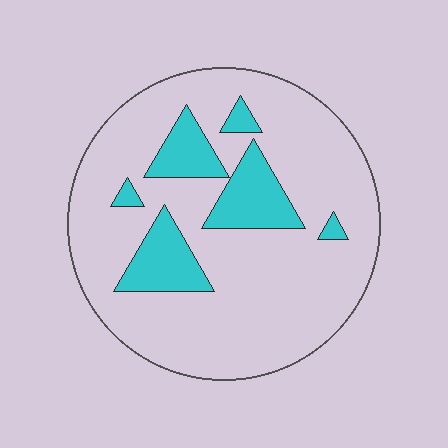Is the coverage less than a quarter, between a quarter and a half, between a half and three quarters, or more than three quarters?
Less than a quarter.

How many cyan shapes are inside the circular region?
6.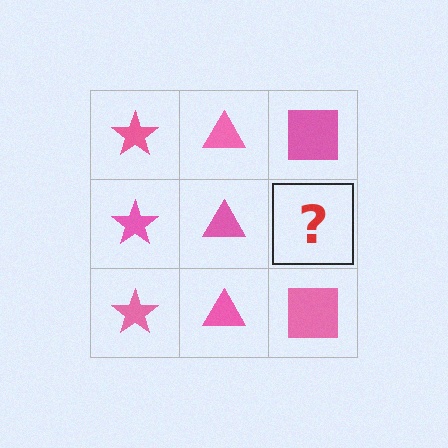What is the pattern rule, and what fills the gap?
The rule is that each column has a consistent shape. The gap should be filled with a pink square.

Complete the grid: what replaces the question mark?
The question mark should be replaced with a pink square.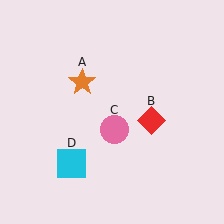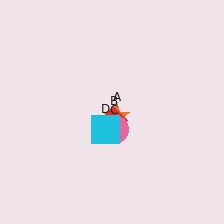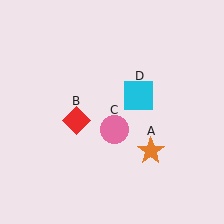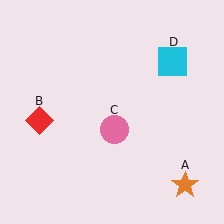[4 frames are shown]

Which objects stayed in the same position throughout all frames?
Pink circle (object C) remained stationary.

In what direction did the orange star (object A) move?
The orange star (object A) moved down and to the right.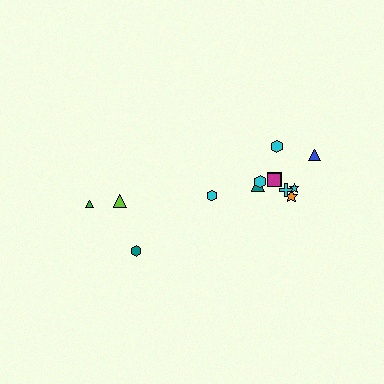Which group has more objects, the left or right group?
The right group.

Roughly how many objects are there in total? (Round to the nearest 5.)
Roughly 15 objects in total.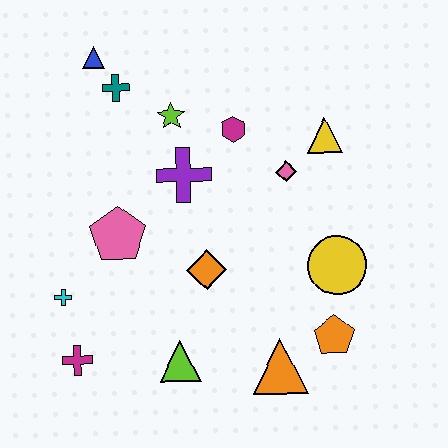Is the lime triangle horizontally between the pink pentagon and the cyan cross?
No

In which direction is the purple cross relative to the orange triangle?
The purple cross is above the orange triangle.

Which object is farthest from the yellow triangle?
The magenta cross is farthest from the yellow triangle.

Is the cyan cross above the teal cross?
No